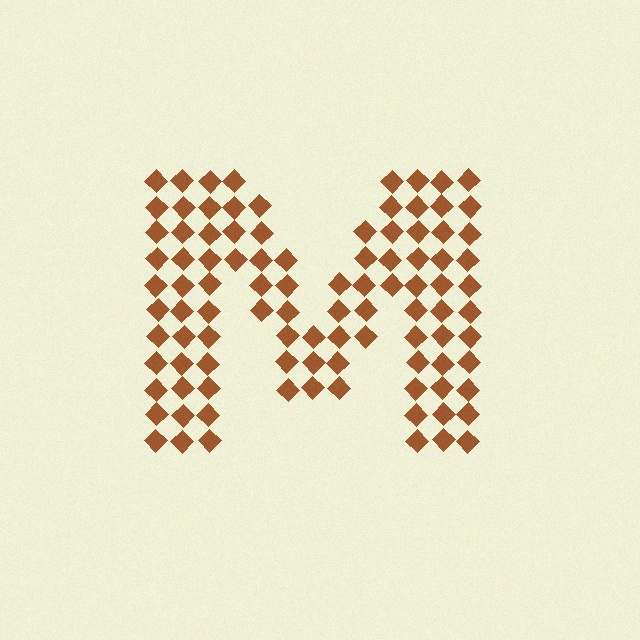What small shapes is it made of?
It is made of small diamonds.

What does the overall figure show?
The overall figure shows the letter M.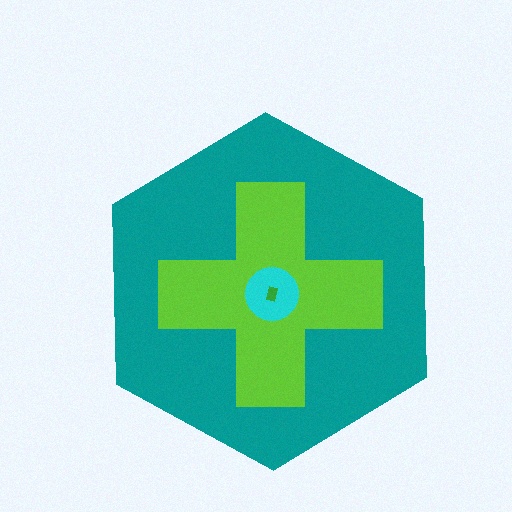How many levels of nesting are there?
4.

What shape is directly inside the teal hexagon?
The lime cross.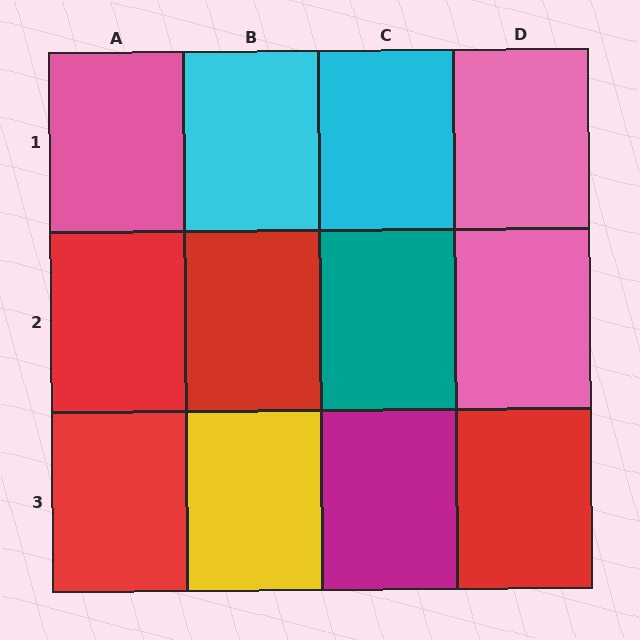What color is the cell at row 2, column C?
Teal.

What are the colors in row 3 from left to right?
Red, yellow, magenta, red.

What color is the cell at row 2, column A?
Red.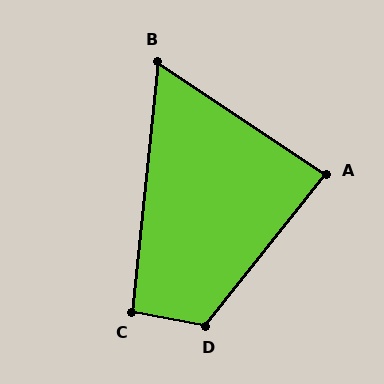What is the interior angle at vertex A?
Approximately 86 degrees (approximately right).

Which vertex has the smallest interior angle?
B, at approximately 62 degrees.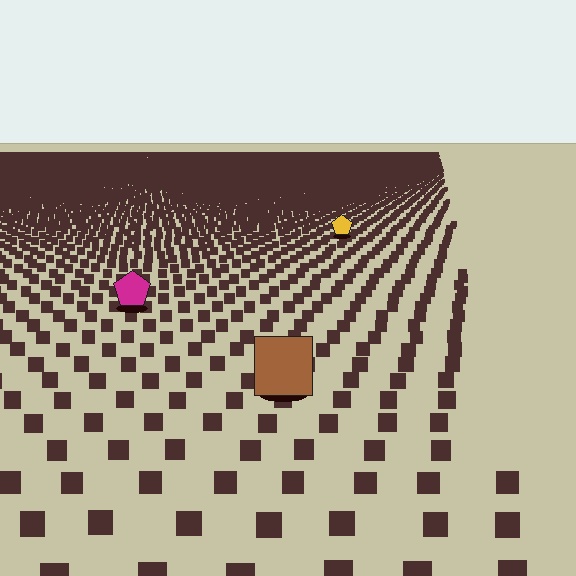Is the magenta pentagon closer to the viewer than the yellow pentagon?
Yes. The magenta pentagon is closer — you can tell from the texture gradient: the ground texture is coarser near it.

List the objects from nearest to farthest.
From nearest to farthest: the brown square, the magenta pentagon, the yellow pentagon.